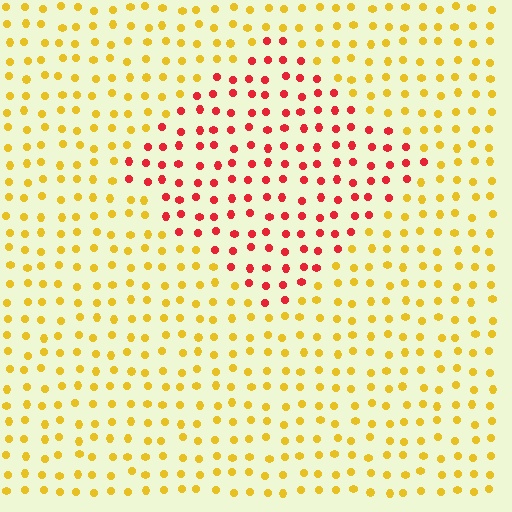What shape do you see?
I see a diamond.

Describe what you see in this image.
The image is filled with small yellow elements in a uniform arrangement. A diamond-shaped region is visible where the elements are tinted to a slightly different hue, forming a subtle color boundary.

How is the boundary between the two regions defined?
The boundary is defined purely by a slight shift in hue (about 53 degrees). Spacing, size, and orientation are identical on both sides.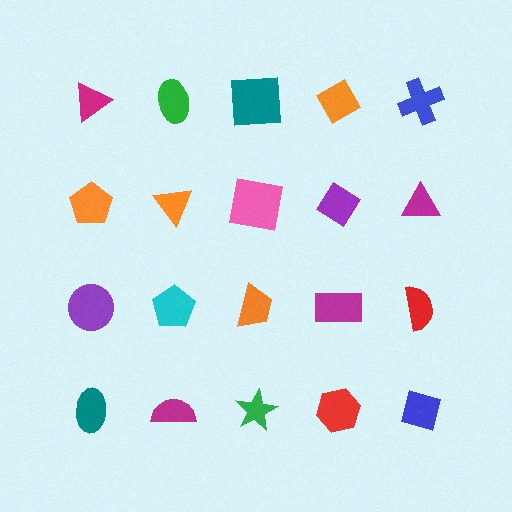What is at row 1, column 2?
A green ellipse.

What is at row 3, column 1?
A purple circle.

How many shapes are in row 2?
5 shapes.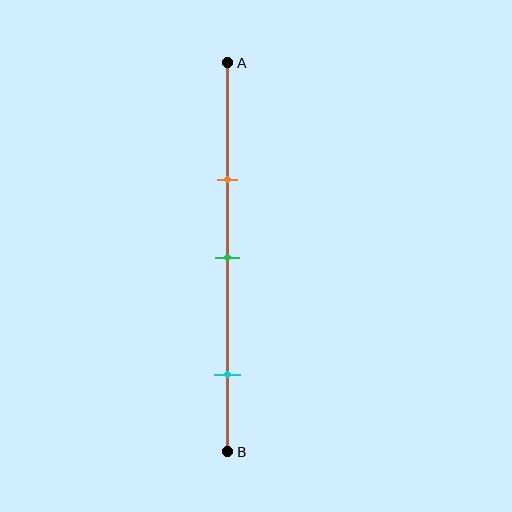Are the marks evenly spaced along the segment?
No, the marks are not evenly spaced.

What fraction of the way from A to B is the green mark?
The green mark is approximately 50% (0.5) of the way from A to B.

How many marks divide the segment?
There are 3 marks dividing the segment.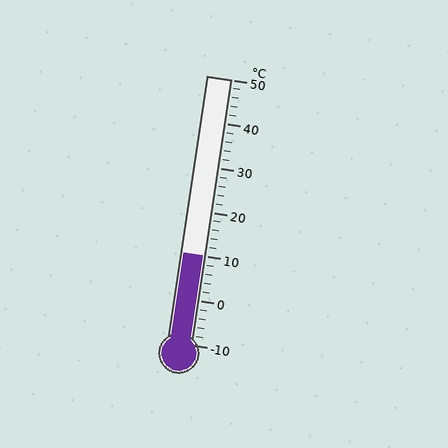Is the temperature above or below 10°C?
The temperature is at 10°C.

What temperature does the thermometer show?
The thermometer shows approximately 10°C.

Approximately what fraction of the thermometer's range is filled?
The thermometer is filled to approximately 35% of its range.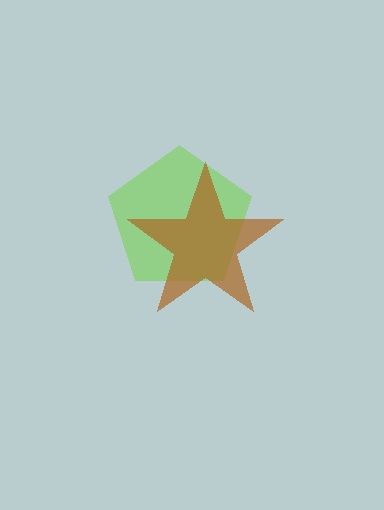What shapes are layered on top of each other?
The layered shapes are: a lime pentagon, a brown star.